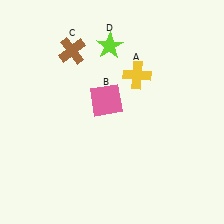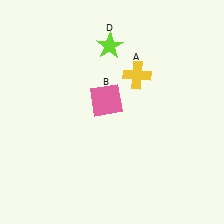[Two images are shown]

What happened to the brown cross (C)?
The brown cross (C) was removed in Image 2. It was in the top-left area of Image 1.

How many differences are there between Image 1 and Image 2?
There is 1 difference between the two images.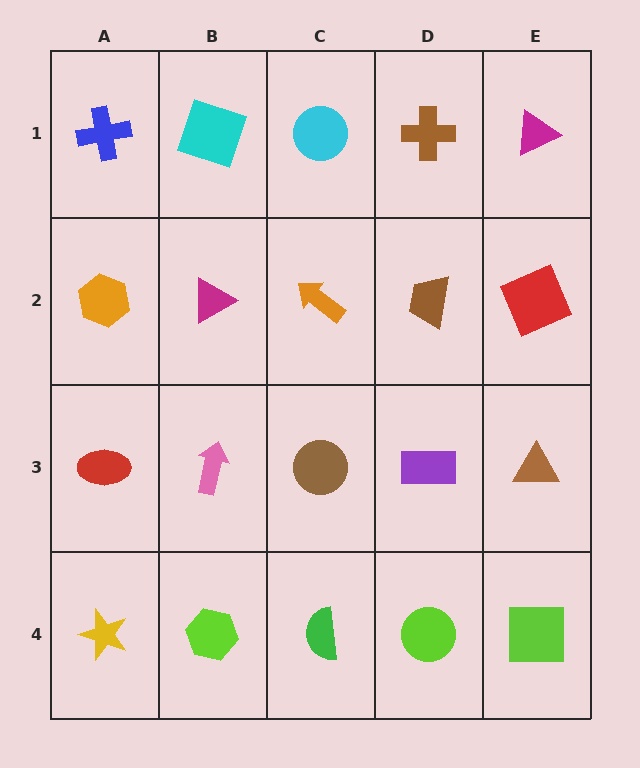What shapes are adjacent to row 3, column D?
A brown trapezoid (row 2, column D), a lime circle (row 4, column D), a brown circle (row 3, column C), a brown triangle (row 3, column E).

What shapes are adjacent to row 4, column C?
A brown circle (row 3, column C), a lime hexagon (row 4, column B), a lime circle (row 4, column D).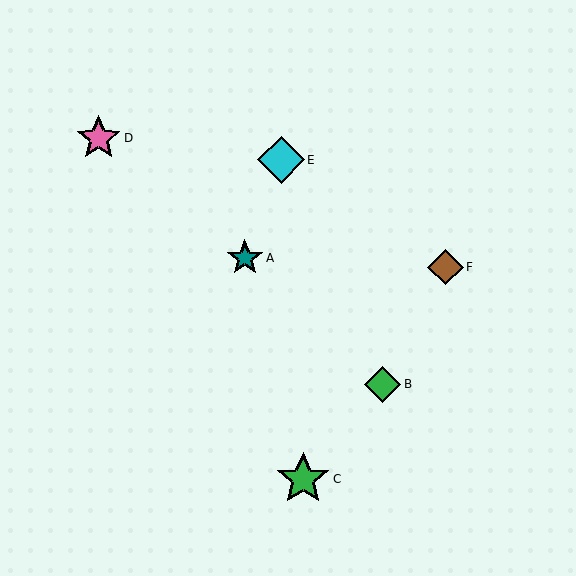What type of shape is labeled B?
Shape B is a green diamond.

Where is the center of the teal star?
The center of the teal star is at (245, 258).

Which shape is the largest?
The green star (labeled C) is the largest.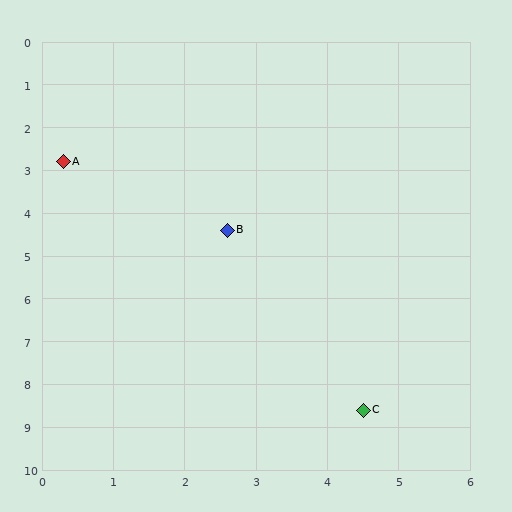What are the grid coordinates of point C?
Point C is at approximately (4.5, 8.6).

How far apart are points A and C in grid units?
Points A and C are about 7.2 grid units apart.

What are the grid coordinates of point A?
Point A is at approximately (0.3, 2.8).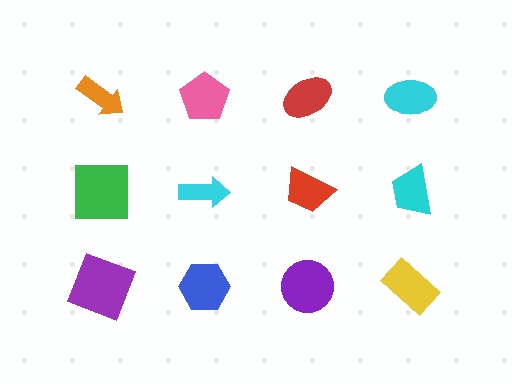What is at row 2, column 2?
A cyan arrow.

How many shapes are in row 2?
4 shapes.